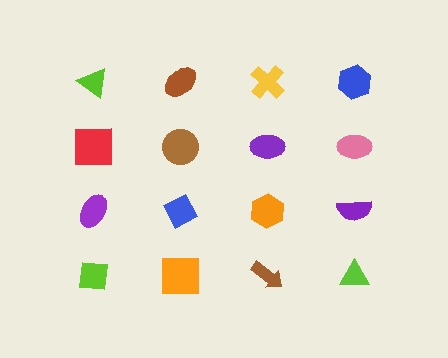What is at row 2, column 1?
A red square.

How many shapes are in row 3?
4 shapes.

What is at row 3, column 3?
An orange hexagon.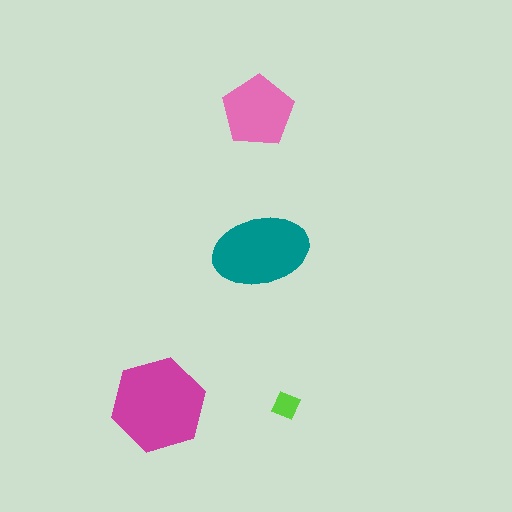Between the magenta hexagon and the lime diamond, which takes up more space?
The magenta hexagon.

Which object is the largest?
The magenta hexagon.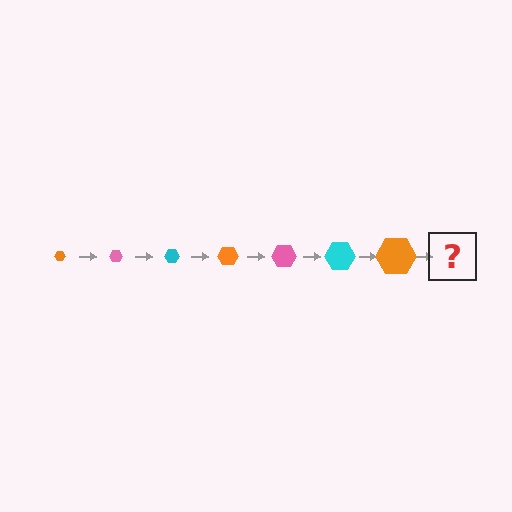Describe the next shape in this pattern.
It should be a pink hexagon, larger than the previous one.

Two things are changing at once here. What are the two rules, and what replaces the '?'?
The two rules are that the hexagon grows larger each step and the color cycles through orange, pink, and cyan. The '?' should be a pink hexagon, larger than the previous one.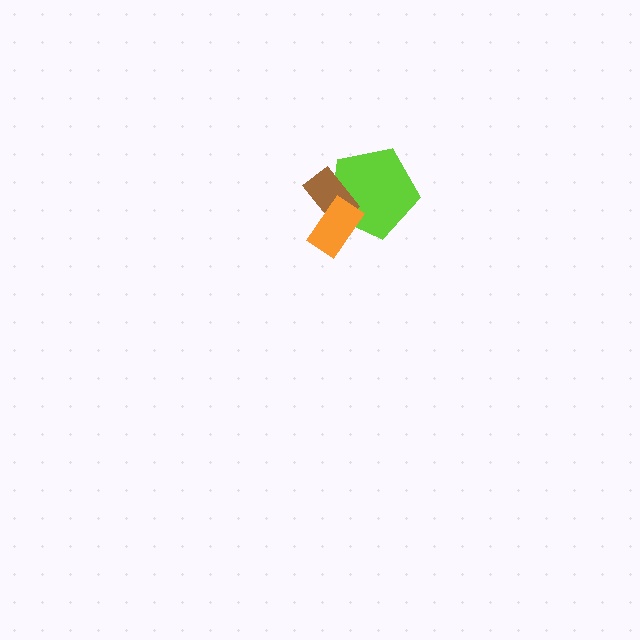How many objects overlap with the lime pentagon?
2 objects overlap with the lime pentagon.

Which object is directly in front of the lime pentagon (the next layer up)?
The brown rectangle is directly in front of the lime pentagon.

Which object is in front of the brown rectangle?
The orange rectangle is in front of the brown rectangle.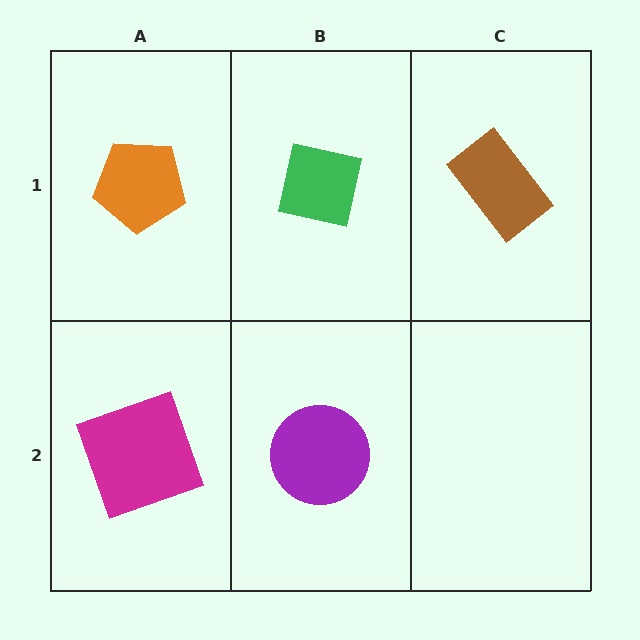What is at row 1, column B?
A green square.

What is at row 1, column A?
An orange pentagon.